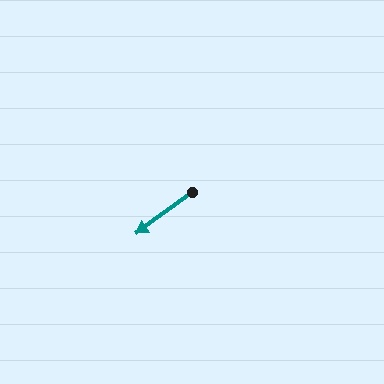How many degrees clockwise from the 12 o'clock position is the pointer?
Approximately 233 degrees.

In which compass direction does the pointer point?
Southwest.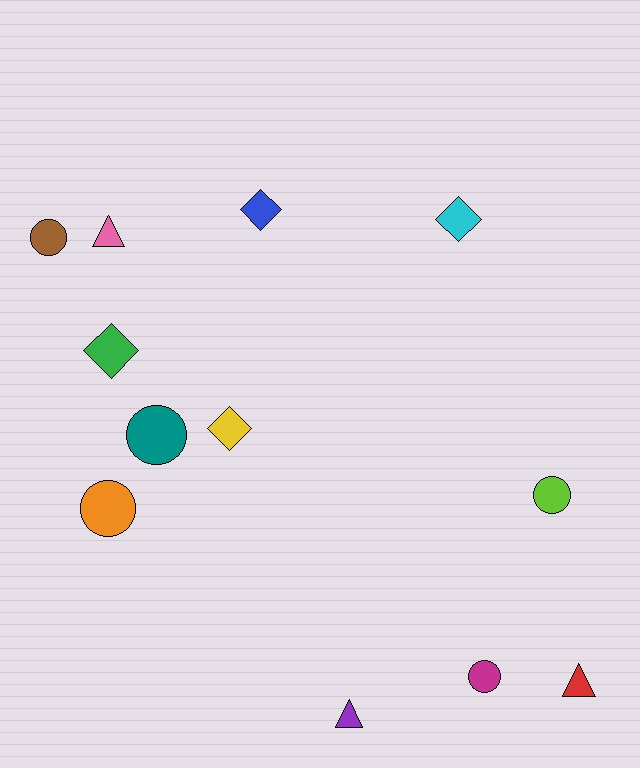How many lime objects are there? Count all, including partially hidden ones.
There is 1 lime object.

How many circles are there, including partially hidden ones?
There are 5 circles.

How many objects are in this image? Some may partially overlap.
There are 12 objects.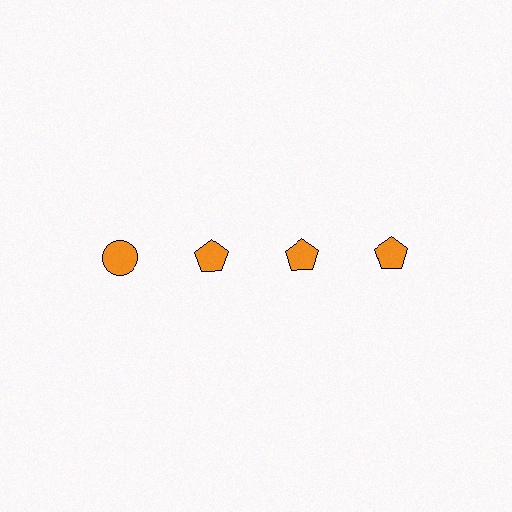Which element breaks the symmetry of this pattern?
The orange circle in the top row, leftmost column breaks the symmetry. All other shapes are orange pentagons.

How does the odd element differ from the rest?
It has a different shape: circle instead of pentagon.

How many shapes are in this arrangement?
There are 4 shapes arranged in a grid pattern.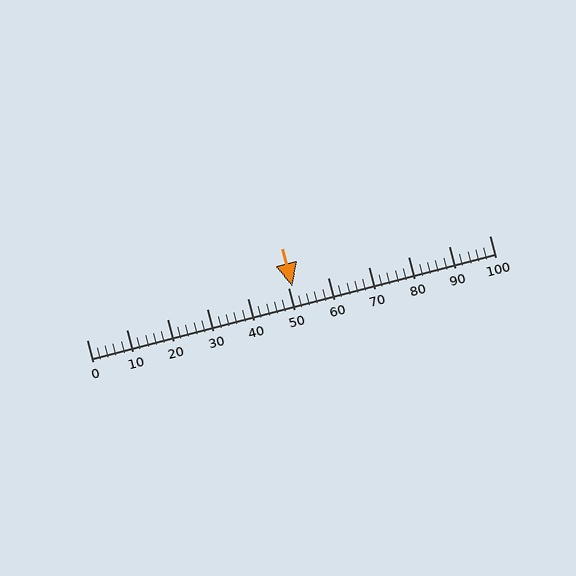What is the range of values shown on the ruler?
The ruler shows values from 0 to 100.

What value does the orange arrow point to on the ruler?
The orange arrow points to approximately 51.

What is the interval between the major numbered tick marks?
The major tick marks are spaced 10 units apart.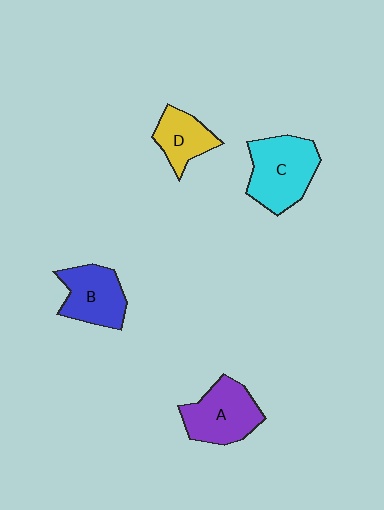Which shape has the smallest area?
Shape D (yellow).